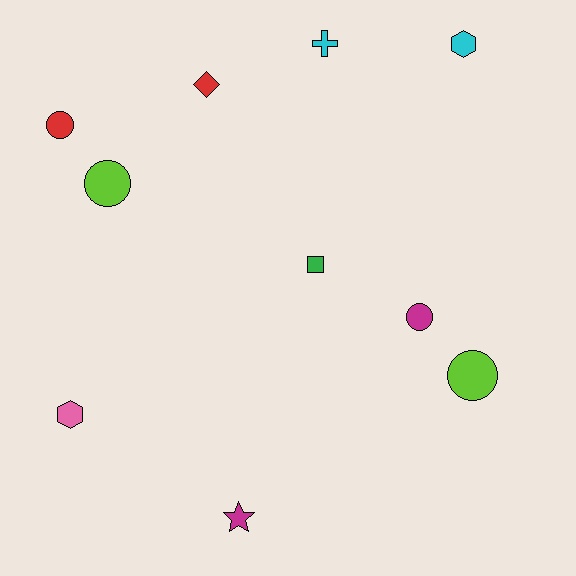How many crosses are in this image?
There is 1 cross.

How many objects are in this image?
There are 10 objects.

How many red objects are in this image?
There are 2 red objects.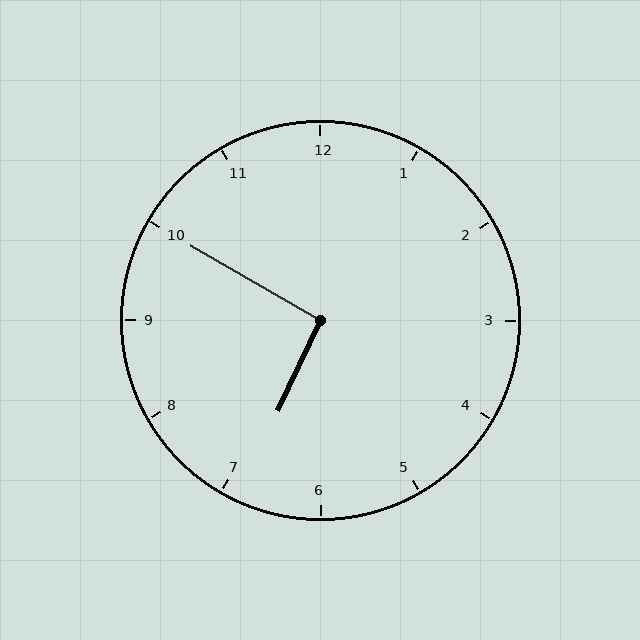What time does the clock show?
6:50.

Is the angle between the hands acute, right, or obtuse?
It is right.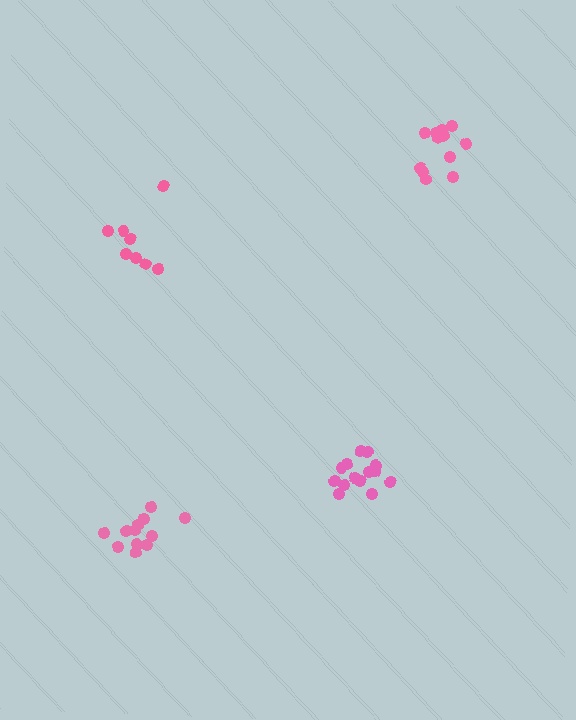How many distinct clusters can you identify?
There are 4 distinct clusters.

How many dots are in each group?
Group 1: 14 dots, Group 2: 12 dots, Group 3: 8 dots, Group 4: 12 dots (46 total).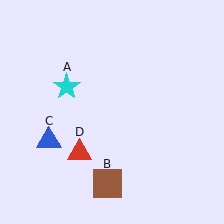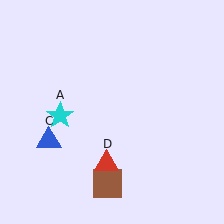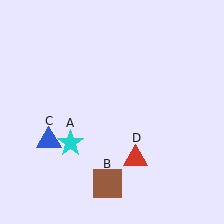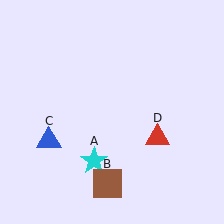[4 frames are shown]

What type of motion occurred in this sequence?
The cyan star (object A), red triangle (object D) rotated counterclockwise around the center of the scene.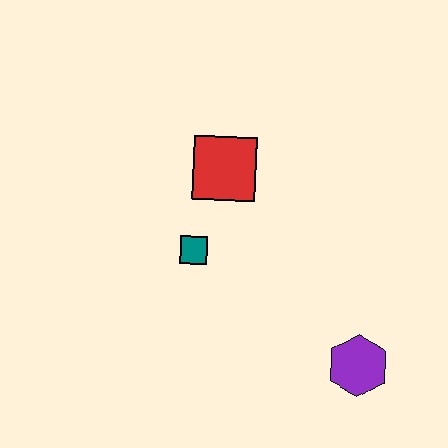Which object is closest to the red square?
The teal square is closest to the red square.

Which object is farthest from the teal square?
The purple hexagon is farthest from the teal square.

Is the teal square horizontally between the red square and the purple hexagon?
No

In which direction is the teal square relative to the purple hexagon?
The teal square is to the left of the purple hexagon.